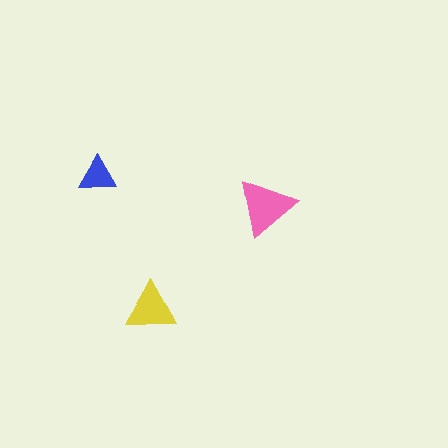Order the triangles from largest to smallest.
the pink one, the yellow one, the blue one.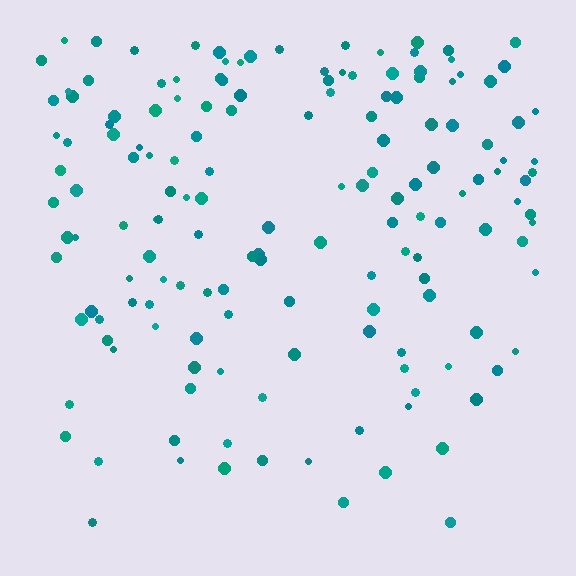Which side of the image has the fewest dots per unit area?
The bottom.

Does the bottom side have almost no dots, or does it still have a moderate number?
Still a moderate number, just noticeably fewer than the top.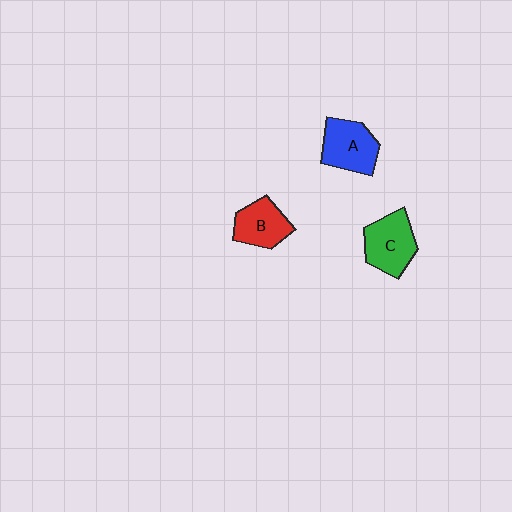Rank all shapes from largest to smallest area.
From largest to smallest: C (green), A (blue), B (red).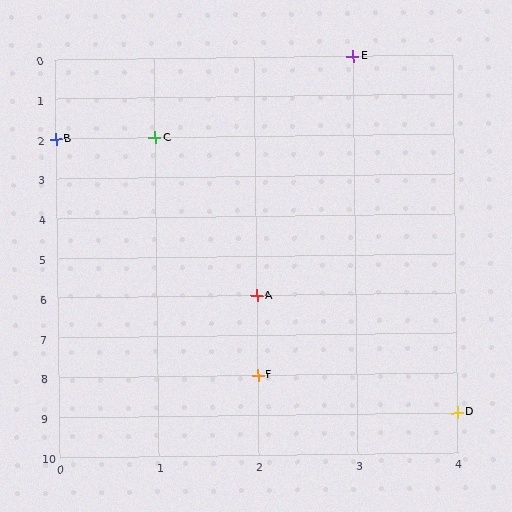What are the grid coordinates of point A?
Point A is at grid coordinates (2, 6).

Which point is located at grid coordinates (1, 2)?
Point C is at (1, 2).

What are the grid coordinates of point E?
Point E is at grid coordinates (3, 0).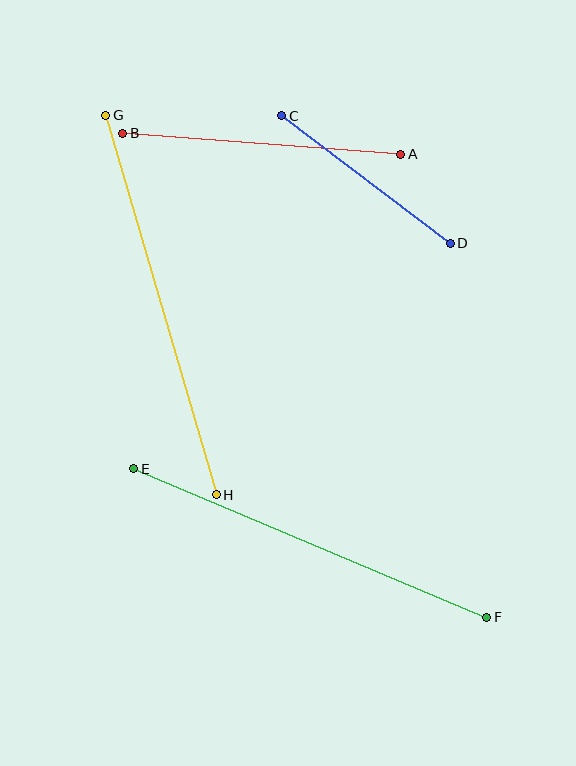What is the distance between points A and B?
The distance is approximately 279 pixels.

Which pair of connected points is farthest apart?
Points G and H are farthest apart.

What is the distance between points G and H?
The distance is approximately 396 pixels.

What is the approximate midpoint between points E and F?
The midpoint is at approximately (310, 543) pixels.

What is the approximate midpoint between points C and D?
The midpoint is at approximately (366, 180) pixels.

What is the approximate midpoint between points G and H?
The midpoint is at approximately (161, 305) pixels.